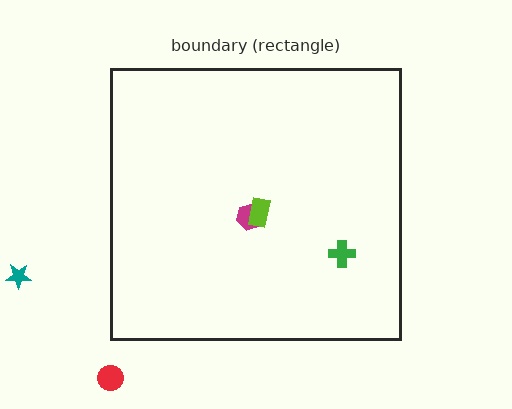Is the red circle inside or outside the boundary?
Outside.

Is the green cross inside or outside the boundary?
Inside.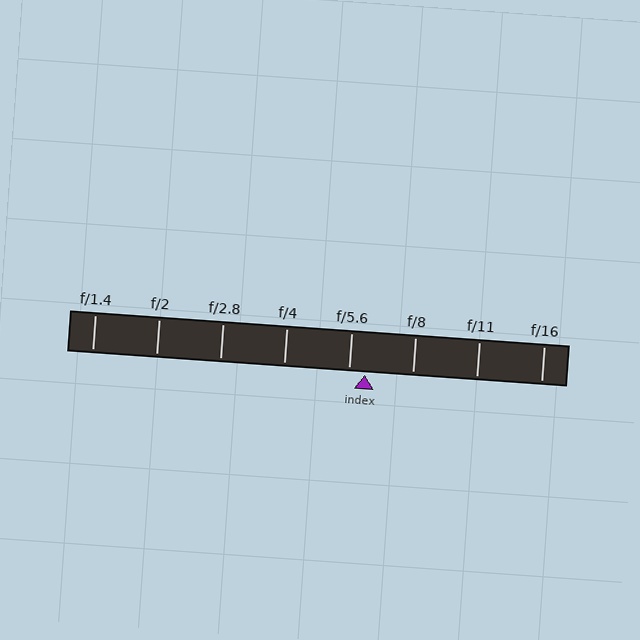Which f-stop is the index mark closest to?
The index mark is closest to f/5.6.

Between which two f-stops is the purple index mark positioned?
The index mark is between f/5.6 and f/8.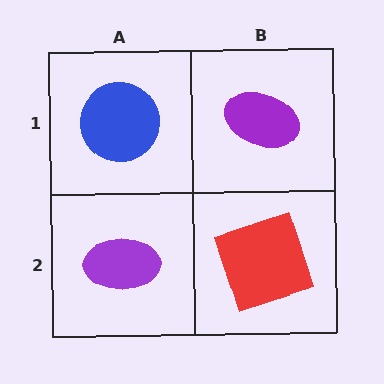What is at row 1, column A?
A blue circle.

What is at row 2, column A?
A purple ellipse.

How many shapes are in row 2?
2 shapes.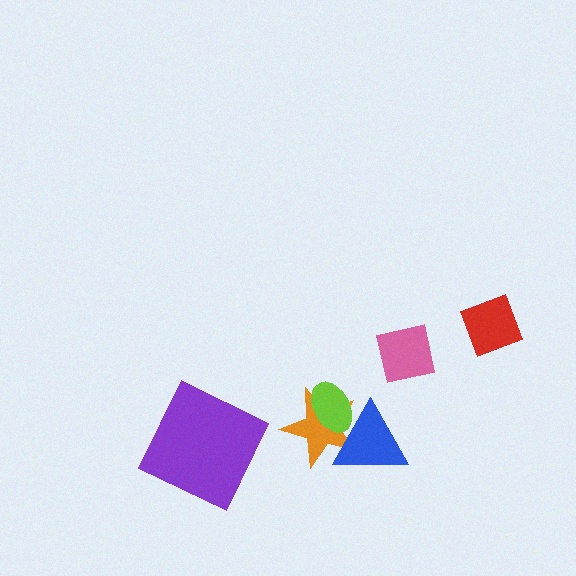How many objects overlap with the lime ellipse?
2 objects overlap with the lime ellipse.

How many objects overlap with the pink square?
0 objects overlap with the pink square.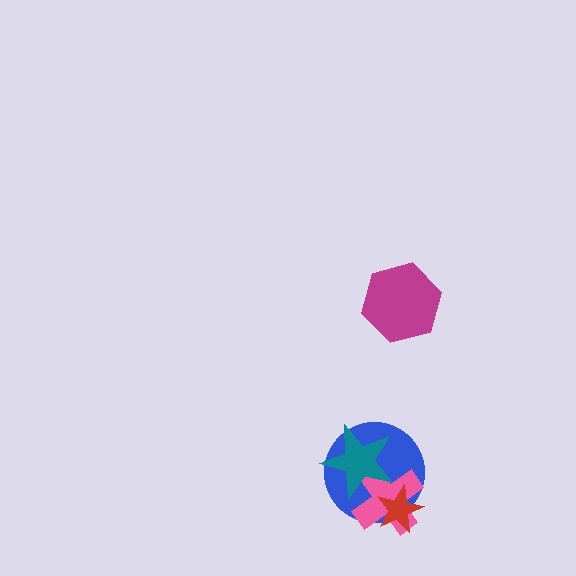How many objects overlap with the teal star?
2 objects overlap with the teal star.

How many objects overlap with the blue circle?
3 objects overlap with the blue circle.